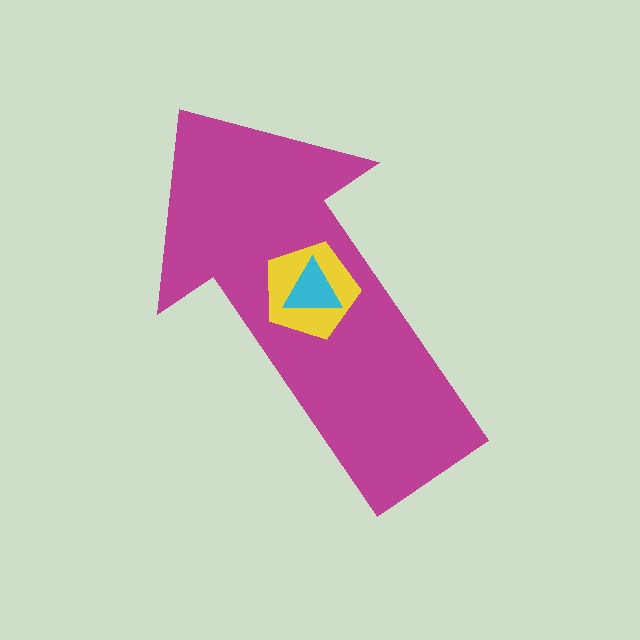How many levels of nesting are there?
3.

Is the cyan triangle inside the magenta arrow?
Yes.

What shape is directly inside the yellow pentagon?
The cyan triangle.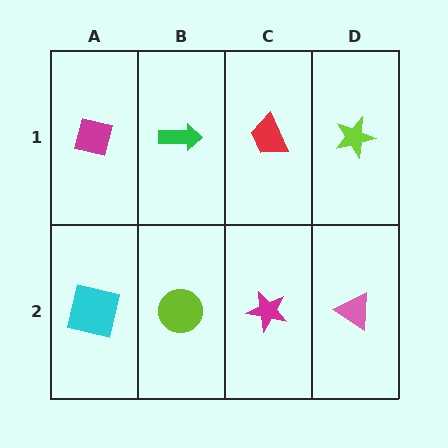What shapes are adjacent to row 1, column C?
A magenta star (row 2, column C), a green arrow (row 1, column B), a lime star (row 1, column D).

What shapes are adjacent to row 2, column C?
A red trapezoid (row 1, column C), a lime circle (row 2, column B), a pink triangle (row 2, column D).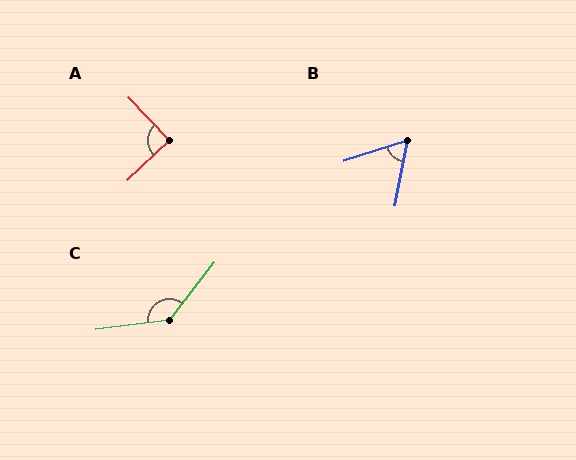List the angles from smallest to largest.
B (61°), A (90°), C (135°).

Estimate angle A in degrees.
Approximately 90 degrees.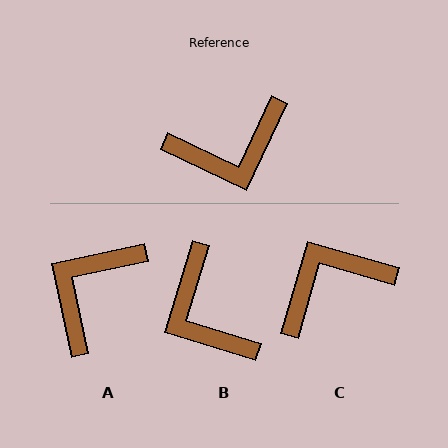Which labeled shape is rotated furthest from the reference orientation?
C, about 171 degrees away.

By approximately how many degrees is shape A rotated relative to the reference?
Approximately 143 degrees clockwise.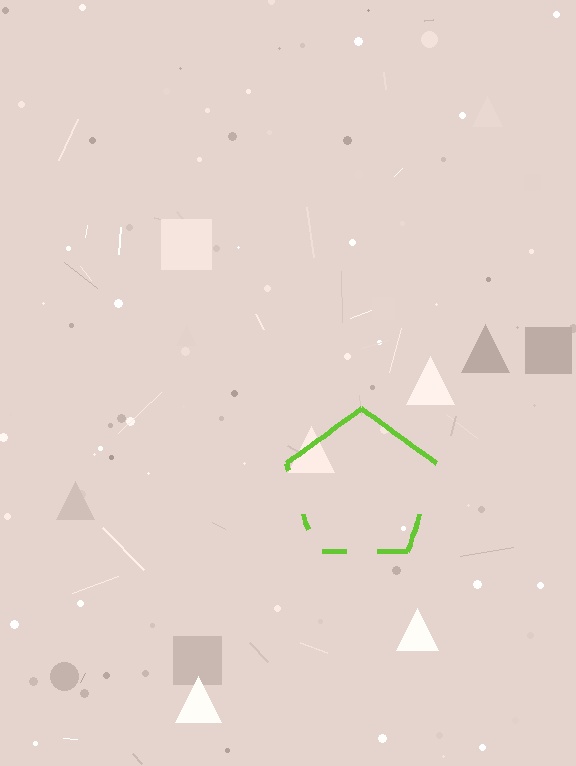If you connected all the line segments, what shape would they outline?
They would outline a pentagon.